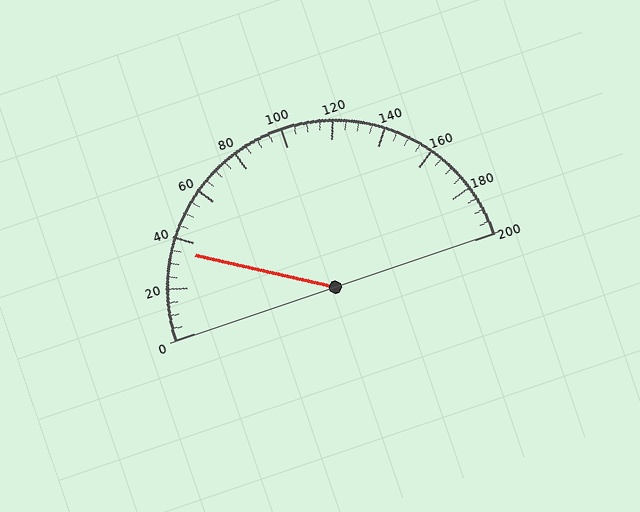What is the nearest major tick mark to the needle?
The nearest major tick mark is 40.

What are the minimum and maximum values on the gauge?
The gauge ranges from 0 to 200.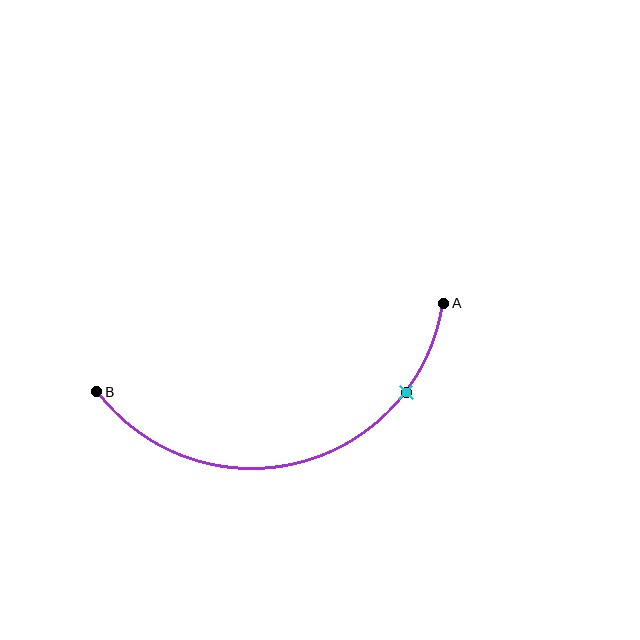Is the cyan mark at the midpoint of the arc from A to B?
No. The cyan mark lies on the arc but is closer to endpoint A. The arc midpoint would be at the point on the curve equidistant along the arc from both A and B.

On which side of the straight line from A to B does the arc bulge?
The arc bulges below the straight line connecting A and B.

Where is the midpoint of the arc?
The arc midpoint is the point on the curve farthest from the straight line joining A and B. It sits below that line.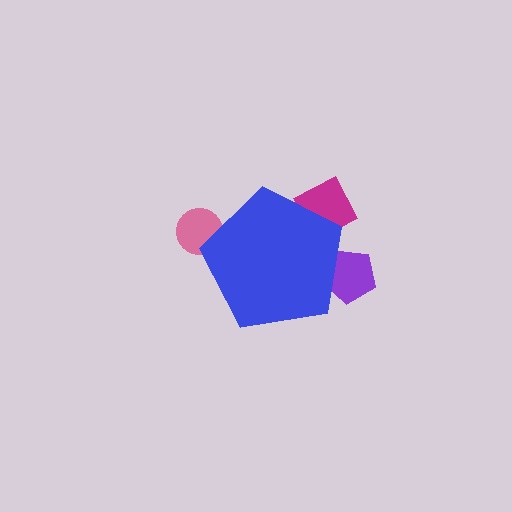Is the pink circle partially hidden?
Yes, the pink circle is partially hidden behind the blue pentagon.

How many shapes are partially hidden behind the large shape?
3 shapes are partially hidden.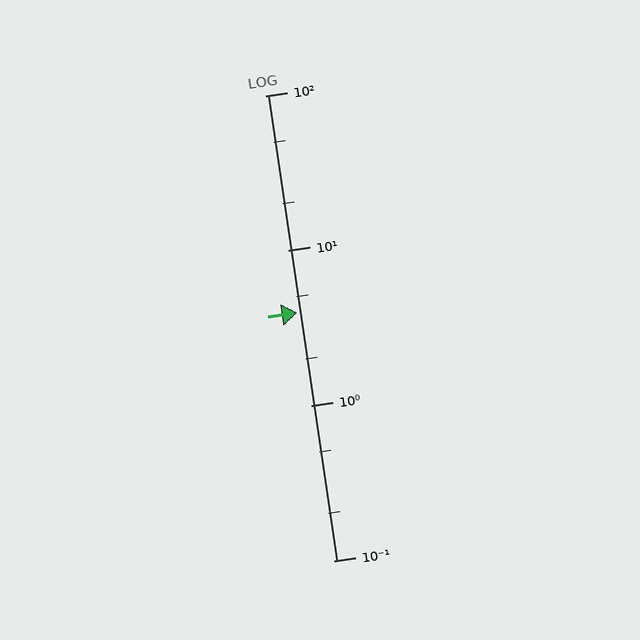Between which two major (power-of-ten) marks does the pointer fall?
The pointer is between 1 and 10.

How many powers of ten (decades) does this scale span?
The scale spans 3 decades, from 0.1 to 100.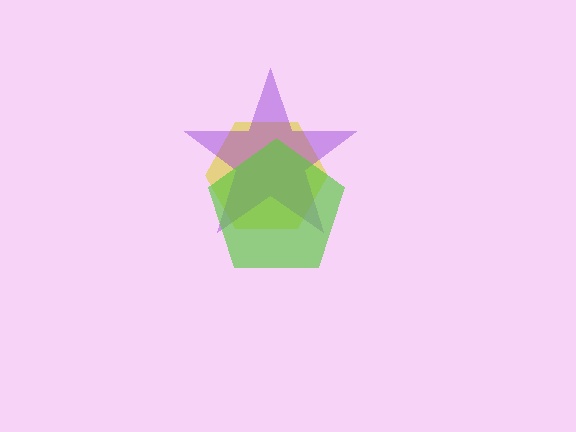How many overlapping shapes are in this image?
There are 3 overlapping shapes in the image.